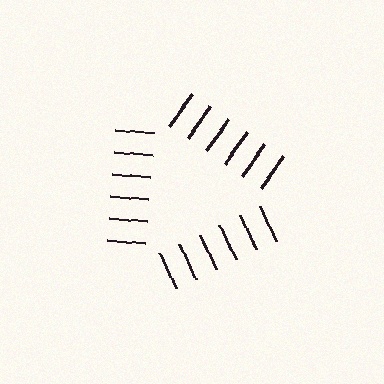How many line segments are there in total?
18 — 6 along each of the 3 edges.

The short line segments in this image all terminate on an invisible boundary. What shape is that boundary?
An illusory triangle — the line segments terminate on its edges but no continuous stroke is drawn.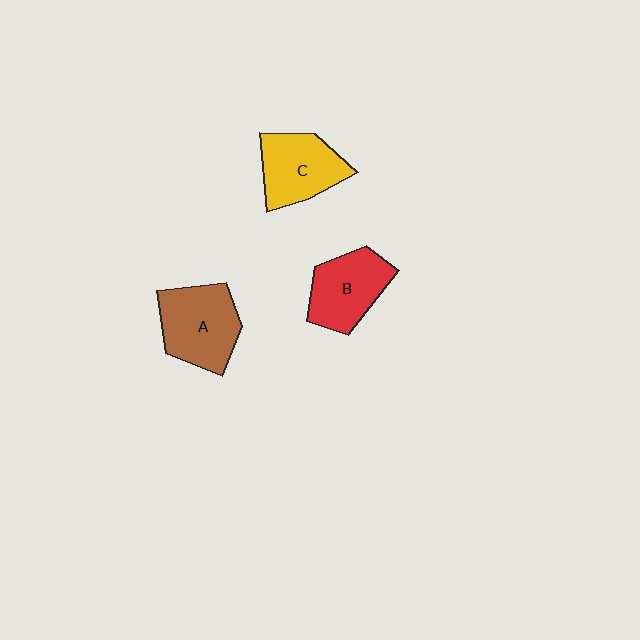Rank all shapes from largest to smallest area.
From largest to smallest: A (brown), C (yellow), B (red).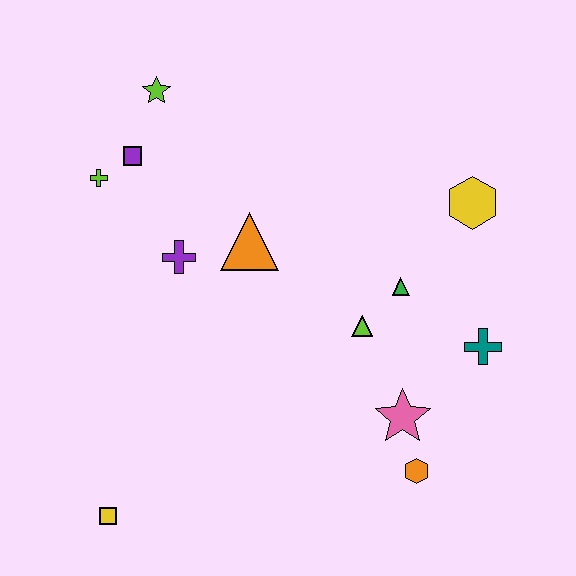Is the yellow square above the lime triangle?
No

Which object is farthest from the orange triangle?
The yellow square is farthest from the orange triangle.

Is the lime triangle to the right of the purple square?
Yes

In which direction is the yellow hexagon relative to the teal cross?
The yellow hexagon is above the teal cross.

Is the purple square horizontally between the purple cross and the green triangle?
No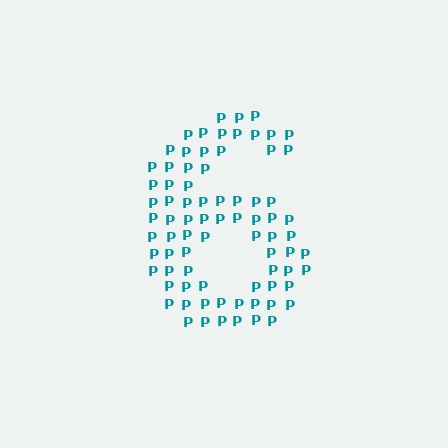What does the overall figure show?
The overall figure shows the digit 6.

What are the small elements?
The small elements are letter P's.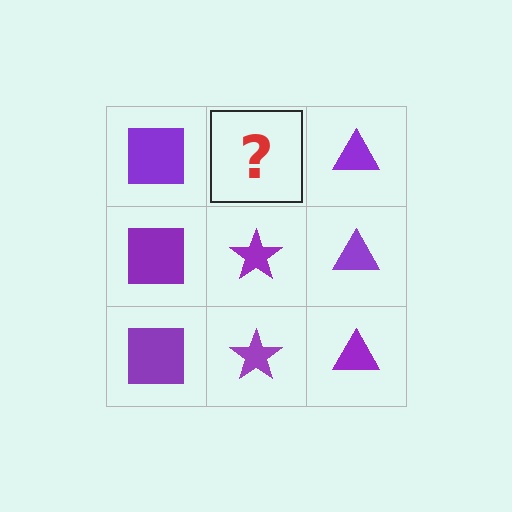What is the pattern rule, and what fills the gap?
The rule is that each column has a consistent shape. The gap should be filled with a purple star.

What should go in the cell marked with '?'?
The missing cell should contain a purple star.